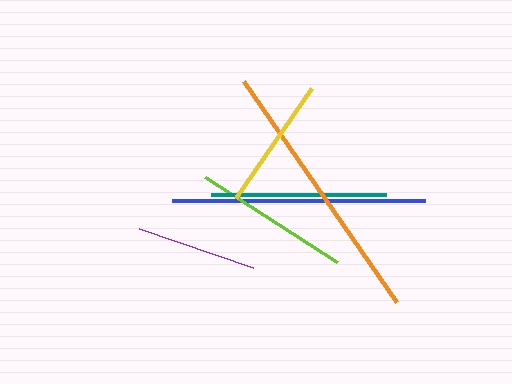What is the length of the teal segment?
The teal segment is approximately 175 pixels long.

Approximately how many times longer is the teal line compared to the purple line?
The teal line is approximately 1.4 times the length of the purple line.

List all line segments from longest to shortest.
From longest to shortest: orange, blue, teal, lime, yellow, purple.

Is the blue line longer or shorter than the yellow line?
The blue line is longer than the yellow line.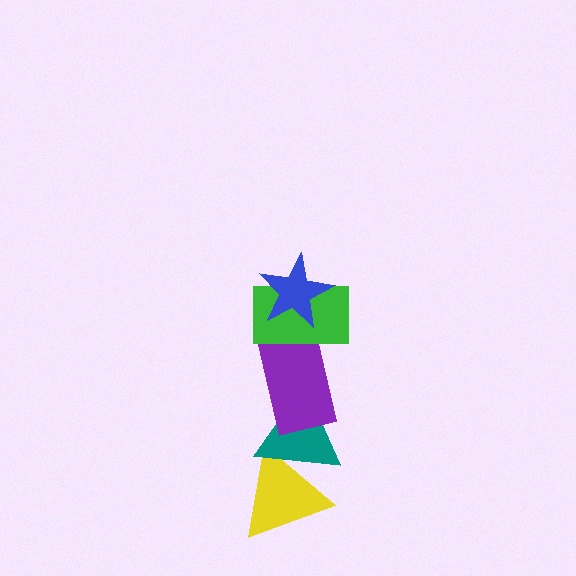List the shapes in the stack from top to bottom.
From top to bottom: the blue star, the green rectangle, the purple rectangle, the teal triangle, the yellow triangle.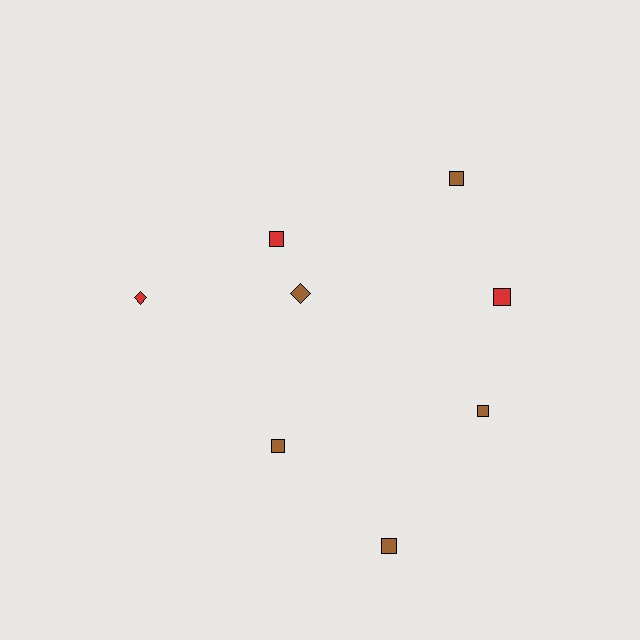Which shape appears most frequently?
Square, with 6 objects.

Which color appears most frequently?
Brown, with 5 objects.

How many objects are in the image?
There are 8 objects.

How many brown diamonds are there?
There is 1 brown diamond.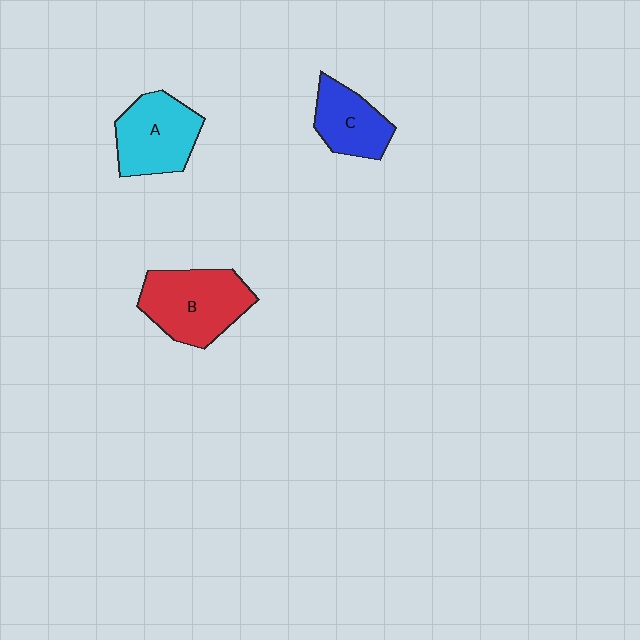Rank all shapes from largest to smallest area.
From largest to smallest: B (red), A (cyan), C (blue).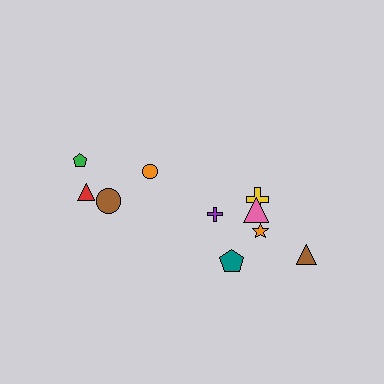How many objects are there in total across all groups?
There are 10 objects.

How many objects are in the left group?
There are 4 objects.